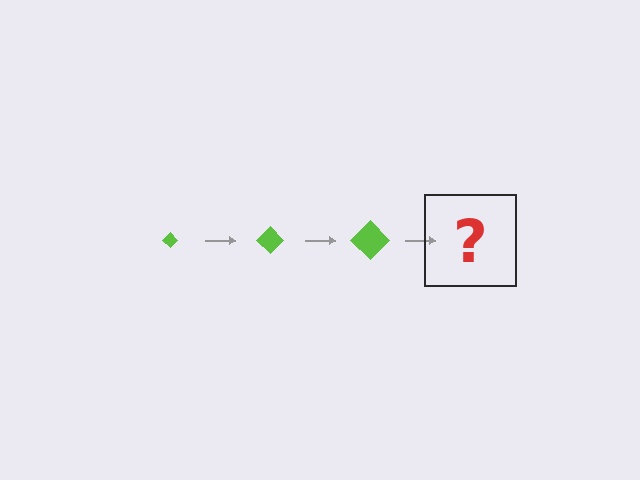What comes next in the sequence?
The next element should be a lime diamond, larger than the previous one.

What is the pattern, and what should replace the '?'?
The pattern is that the diamond gets progressively larger each step. The '?' should be a lime diamond, larger than the previous one.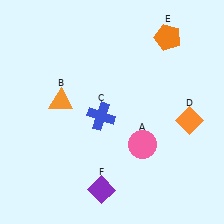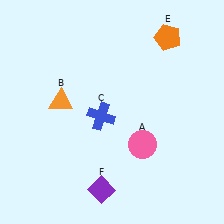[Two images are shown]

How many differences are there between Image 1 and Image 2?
There is 1 difference between the two images.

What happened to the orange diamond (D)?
The orange diamond (D) was removed in Image 2. It was in the bottom-right area of Image 1.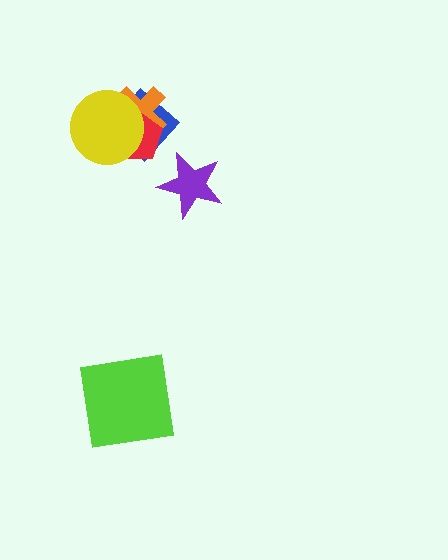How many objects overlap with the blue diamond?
3 objects overlap with the blue diamond.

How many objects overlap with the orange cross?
3 objects overlap with the orange cross.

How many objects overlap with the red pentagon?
3 objects overlap with the red pentagon.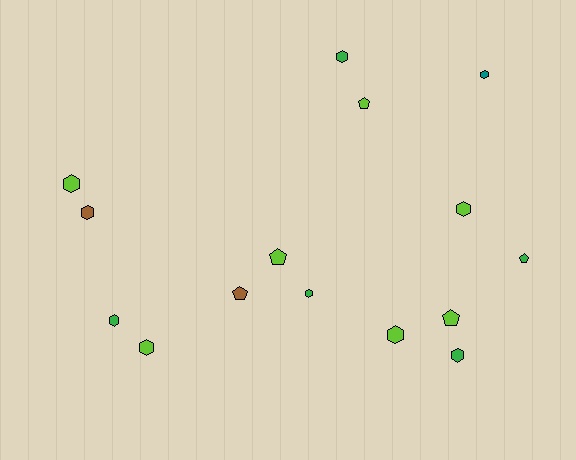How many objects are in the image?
There are 15 objects.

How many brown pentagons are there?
There is 1 brown pentagon.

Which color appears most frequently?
Lime, with 7 objects.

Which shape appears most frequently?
Hexagon, with 10 objects.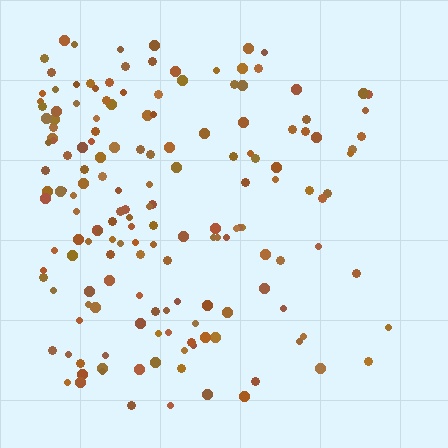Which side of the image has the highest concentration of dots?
The left.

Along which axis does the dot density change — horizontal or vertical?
Horizontal.